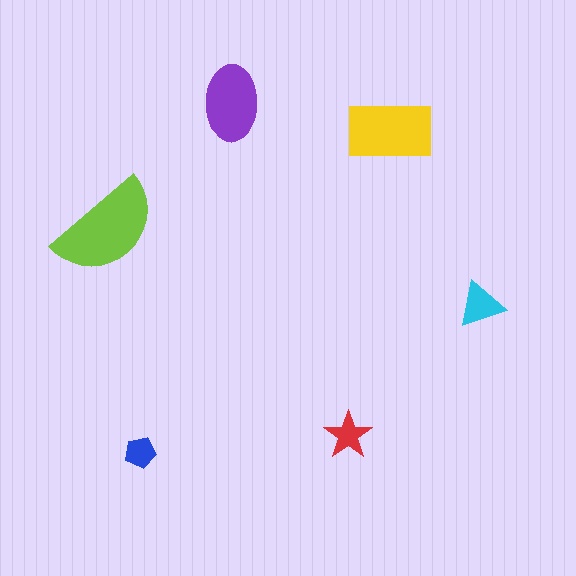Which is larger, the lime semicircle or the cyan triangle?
The lime semicircle.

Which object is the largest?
The lime semicircle.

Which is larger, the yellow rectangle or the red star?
The yellow rectangle.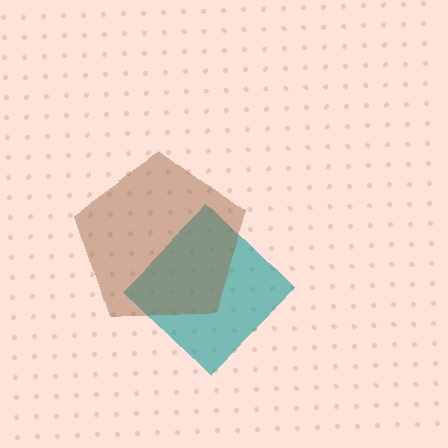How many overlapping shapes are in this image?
There are 2 overlapping shapes in the image.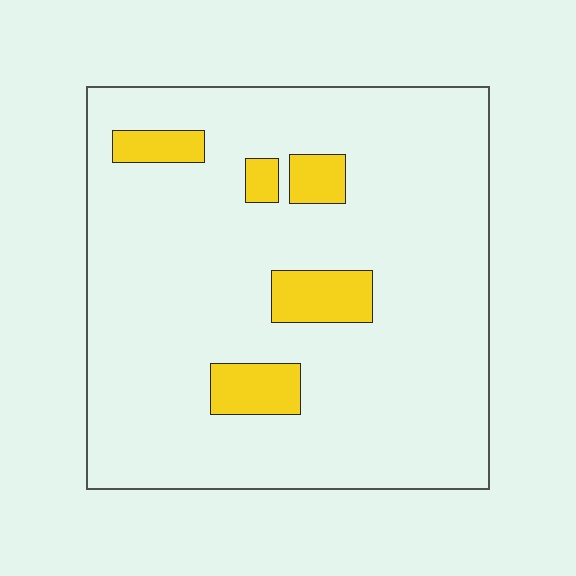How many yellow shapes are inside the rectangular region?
5.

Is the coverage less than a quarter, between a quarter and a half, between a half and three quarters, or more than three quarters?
Less than a quarter.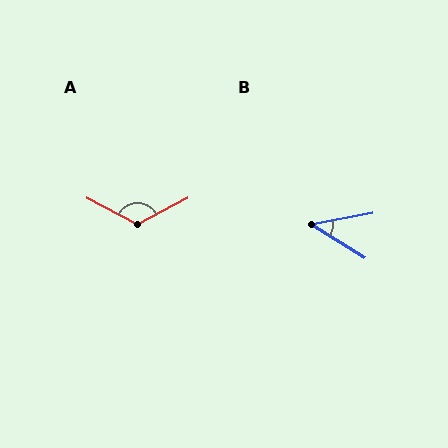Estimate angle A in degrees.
Approximately 125 degrees.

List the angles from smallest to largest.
B (43°), A (125°).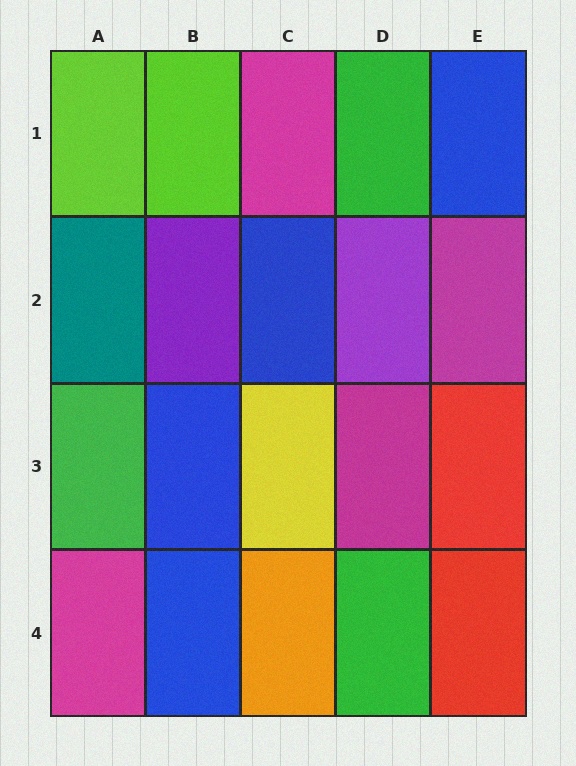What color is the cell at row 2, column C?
Blue.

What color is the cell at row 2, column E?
Magenta.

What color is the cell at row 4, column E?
Red.